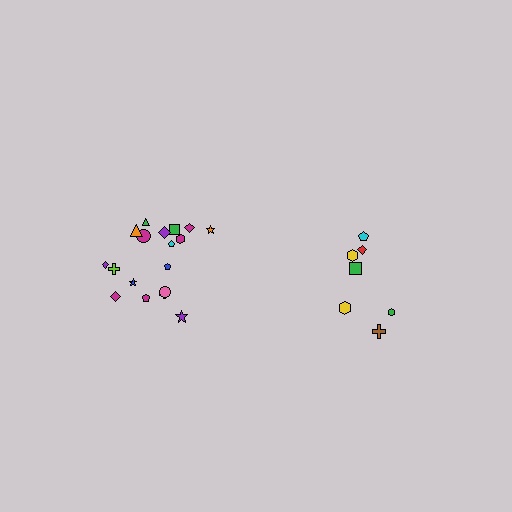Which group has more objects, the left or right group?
The left group.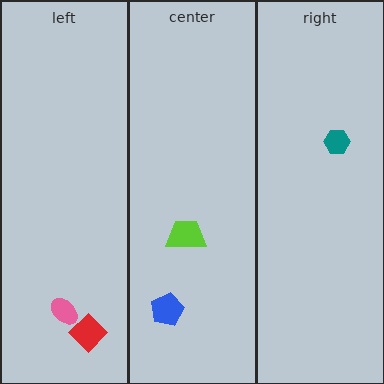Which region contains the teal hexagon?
The right region.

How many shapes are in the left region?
2.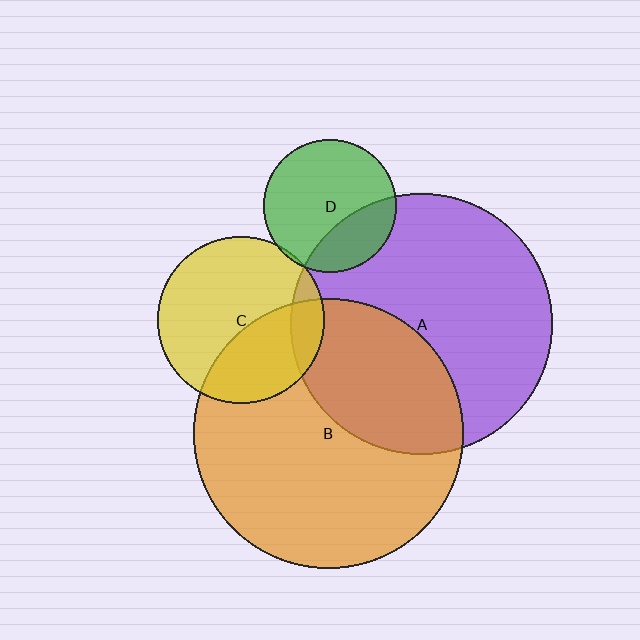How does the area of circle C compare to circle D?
Approximately 1.6 times.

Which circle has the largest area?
Circle B (orange).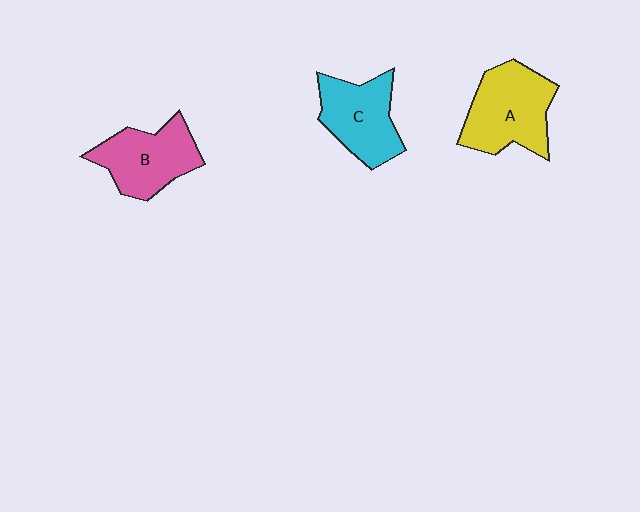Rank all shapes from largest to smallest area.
From largest to smallest: A (yellow), B (pink), C (cyan).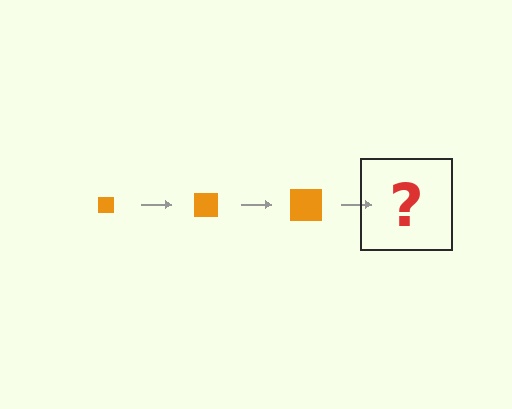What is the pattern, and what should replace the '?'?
The pattern is that the square gets progressively larger each step. The '?' should be an orange square, larger than the previous one.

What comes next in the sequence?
The next element should be an orange square, larger than the previous one.